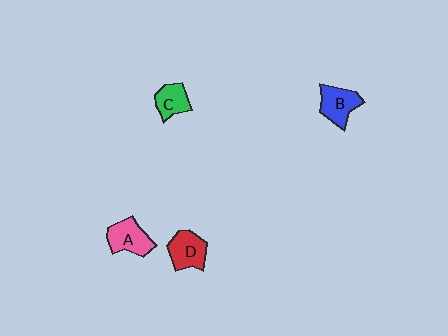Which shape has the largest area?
Shape D (red).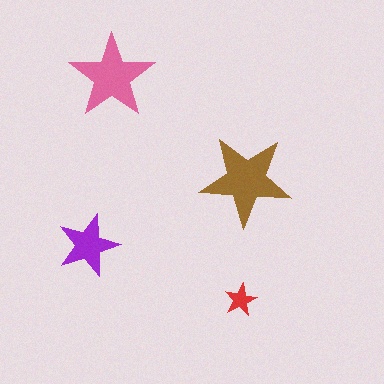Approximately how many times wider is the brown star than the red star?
About 3 times wider.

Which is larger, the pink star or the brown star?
The brown one.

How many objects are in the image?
There are 4 objects in the image.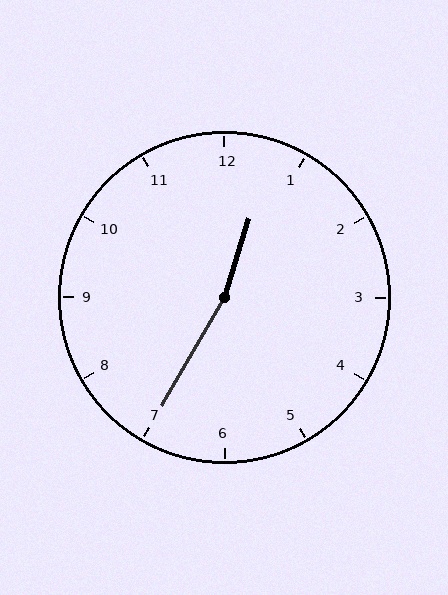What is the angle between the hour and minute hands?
Approximately 168 degrees.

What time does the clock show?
12:35.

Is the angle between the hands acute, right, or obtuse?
It is obtuse.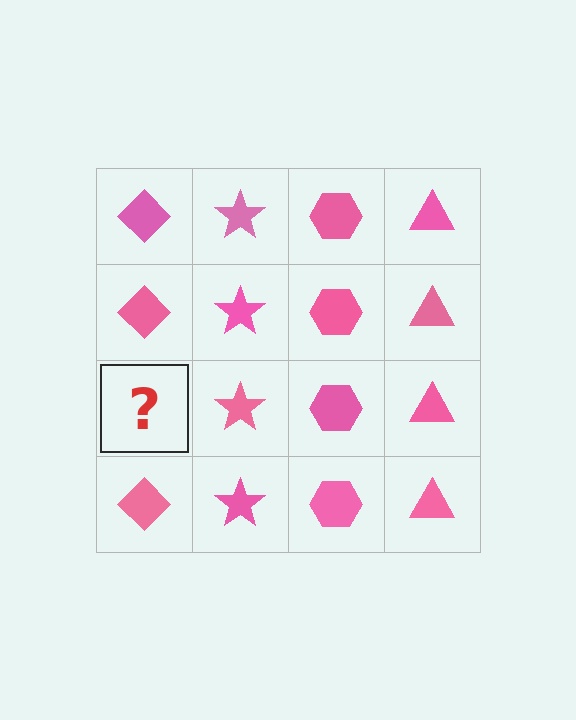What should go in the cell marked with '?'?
The missing cell should contain a pink diamond.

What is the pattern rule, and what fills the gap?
The rule is that each column has a consistent shape. The gap should be filled with a pink diamond.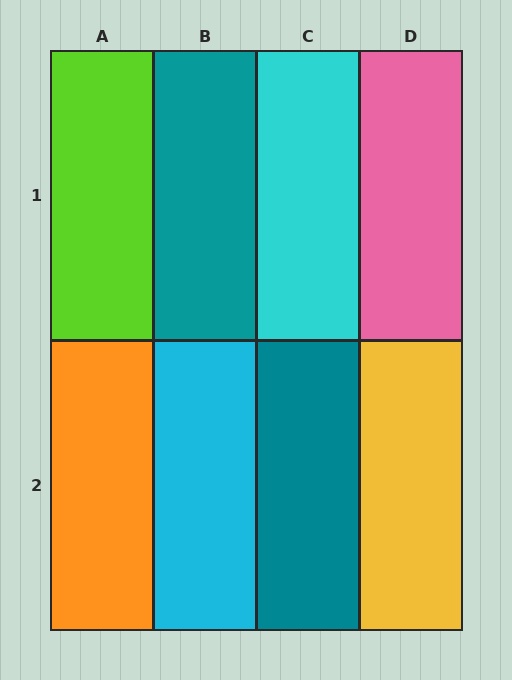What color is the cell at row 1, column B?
Teal.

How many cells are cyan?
2 cells are cyan.